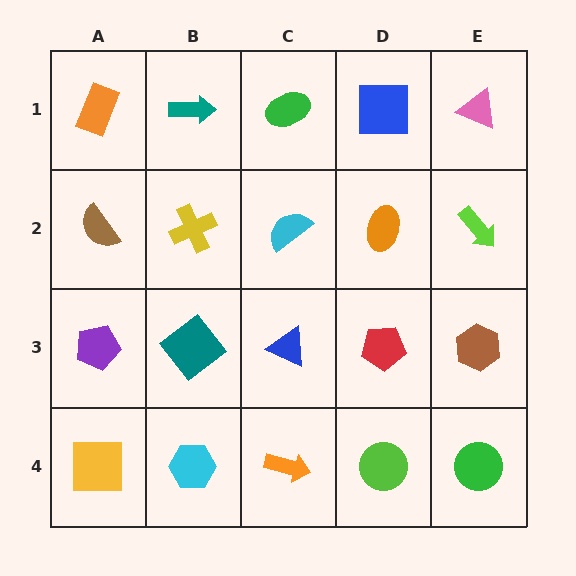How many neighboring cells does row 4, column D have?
3.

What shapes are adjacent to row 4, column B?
A teal diamond (row 3, column B), a yellow square (row 4, column A), an orange arrow (row 4, column C).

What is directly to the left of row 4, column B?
A yellow square.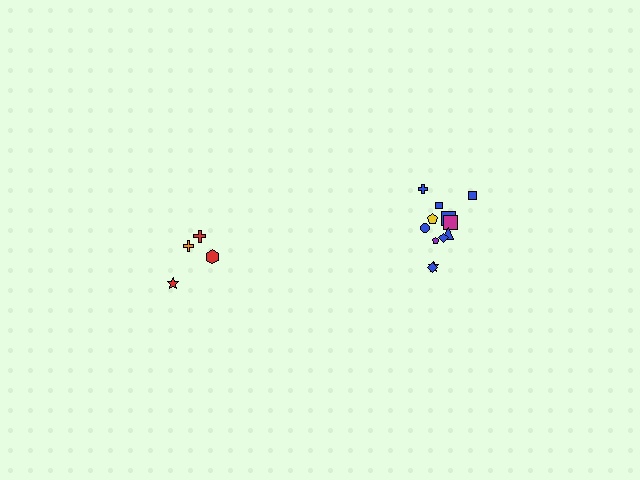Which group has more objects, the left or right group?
The right group.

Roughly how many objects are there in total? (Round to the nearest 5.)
Roughly 15 objects in total.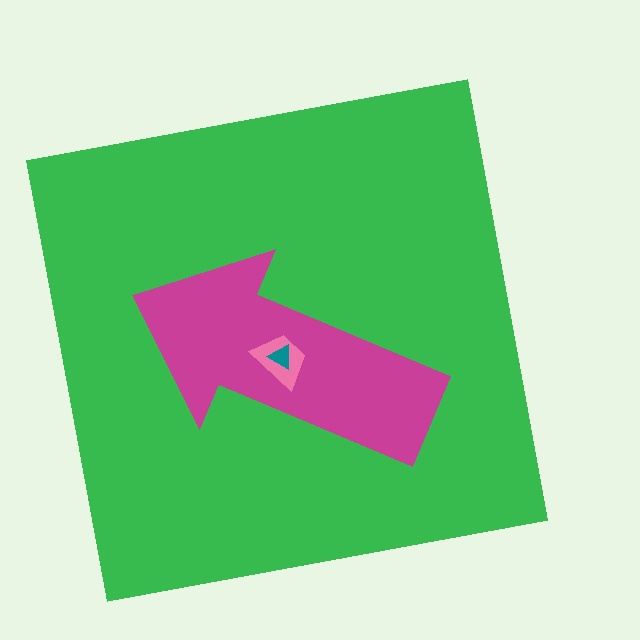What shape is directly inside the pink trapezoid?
The teal triangle.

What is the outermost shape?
The green square.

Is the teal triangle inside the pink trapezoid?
Yes.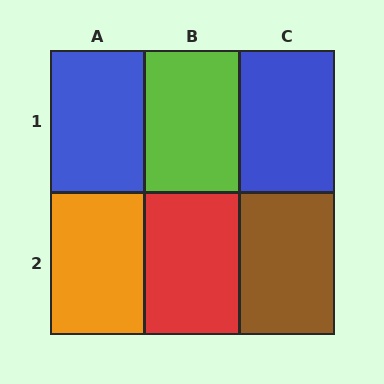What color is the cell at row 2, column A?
Orange.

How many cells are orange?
1 cell is orange.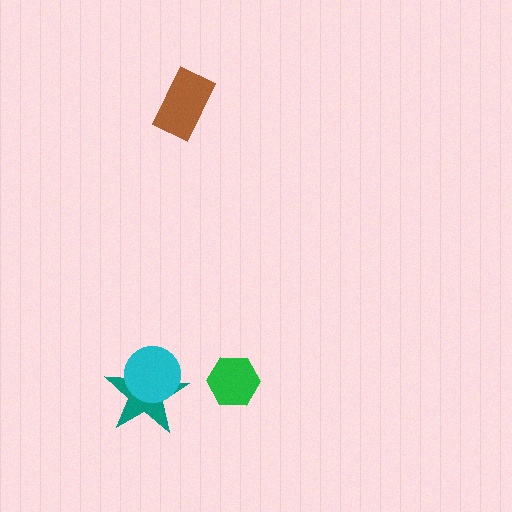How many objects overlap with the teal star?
1 object overlaps with the teal star.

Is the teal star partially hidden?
Yes, it is partially covered by another shape.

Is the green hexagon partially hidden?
No, no other shape covers it.